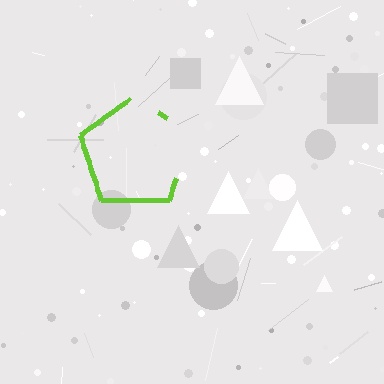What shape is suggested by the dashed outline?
The dashed outline suggests a pentagon.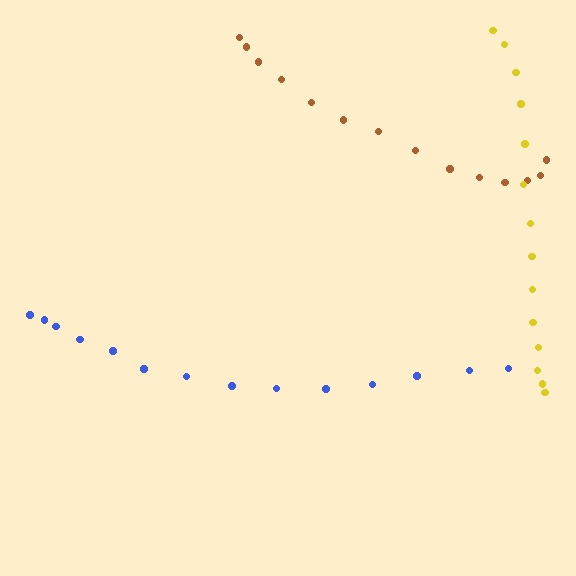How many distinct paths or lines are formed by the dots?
There are 3 distinct paths.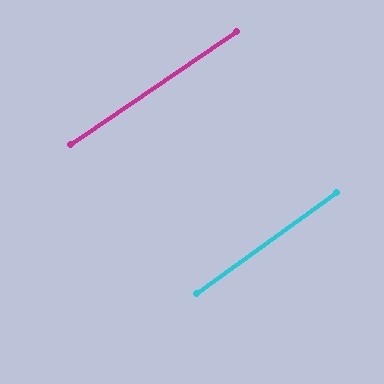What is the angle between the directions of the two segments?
Approximately 2 degrees.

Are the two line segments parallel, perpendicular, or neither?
Parallel — their directions differ by only 1.6°.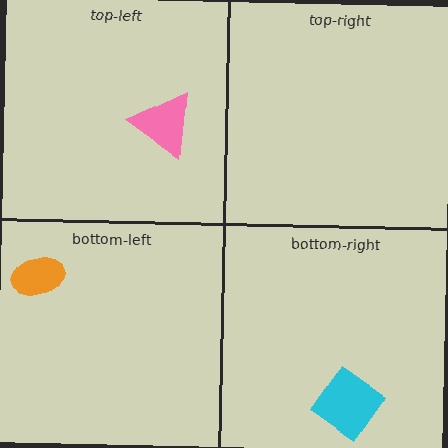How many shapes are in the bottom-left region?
1.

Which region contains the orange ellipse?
The bottom-left region.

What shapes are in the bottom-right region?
The cyan diamond.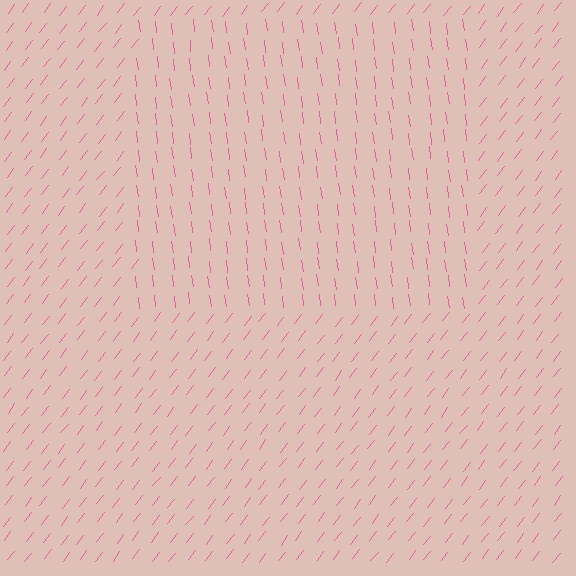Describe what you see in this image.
The image is filled with small pink line segments. A rectangle region in the image has lines oriented differently from the surrounding lines, creating a visible texture boundary.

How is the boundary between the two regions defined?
The boundary is defined purely by a change in line orientation (approximately 45 degrees difference). All lines are the same color and thickness.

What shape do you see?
I see a rectangle.